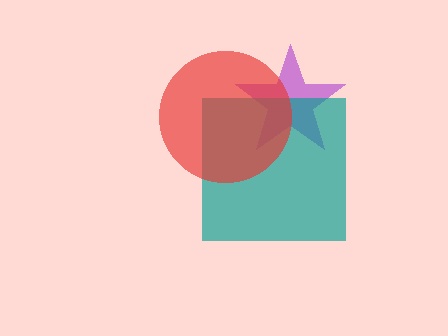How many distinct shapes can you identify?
There are 3 distinct shapes: a purple star, a teal square, a red circle.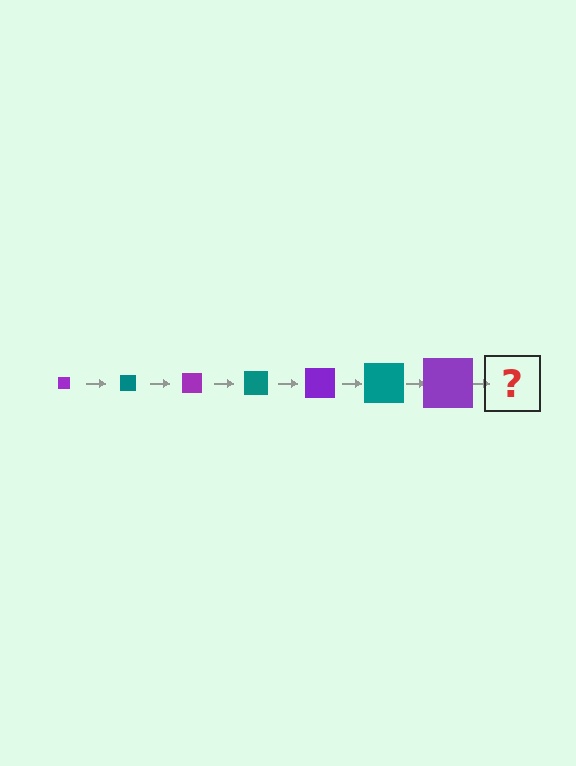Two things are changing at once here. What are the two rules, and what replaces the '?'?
The two rules are that the square grows larger each step and the color cycles through purple and teal. The '?' should be a teal square, larger than the previous one.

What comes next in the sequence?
The next element should be a teal square, larger than the previous one.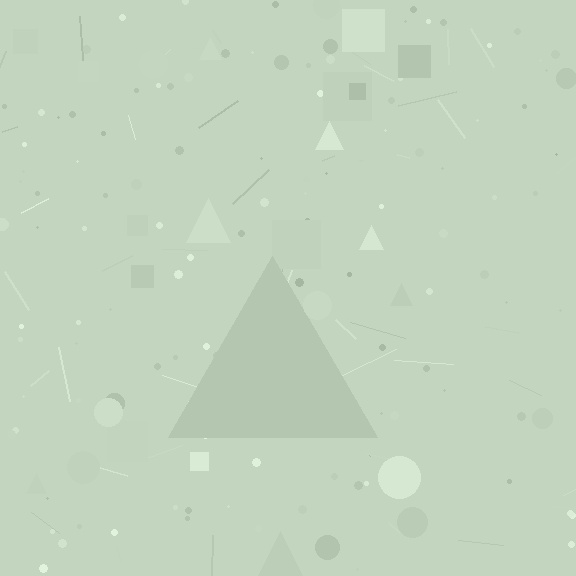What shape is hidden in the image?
A triangle is hidden in the image.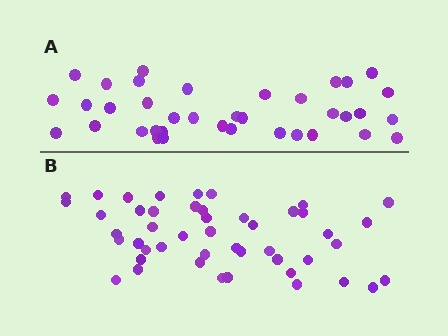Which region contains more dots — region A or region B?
Region B (the bottom region) has more dots.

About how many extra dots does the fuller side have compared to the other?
Region B has roughly 10 or so more dots than region A.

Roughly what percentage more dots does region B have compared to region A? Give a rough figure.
About 25% more.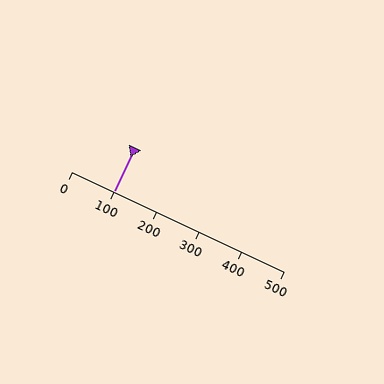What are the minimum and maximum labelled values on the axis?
The axis runs from 0 to 500.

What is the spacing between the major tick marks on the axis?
The major ticks are spaced 100 apart.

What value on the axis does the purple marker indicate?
The marker indicates approximately 100.